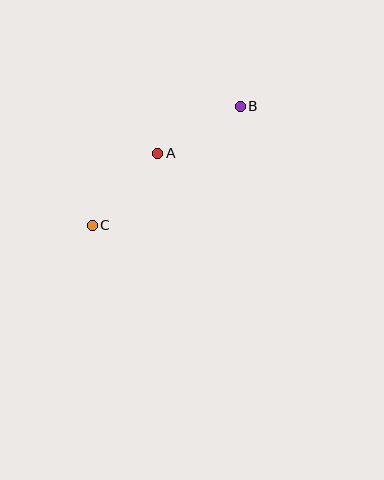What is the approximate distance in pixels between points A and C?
The distance between A and C is approximately 98 pixels.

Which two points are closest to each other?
Points A and B are closest to each other.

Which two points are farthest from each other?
Points B and C are farthest from each other.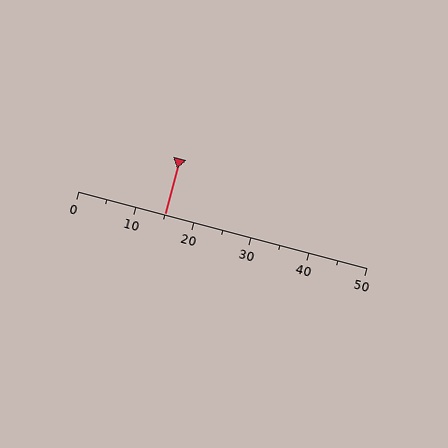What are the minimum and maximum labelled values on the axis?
The axis runs from 0 to 50.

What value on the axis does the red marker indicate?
The marker indicates approximately 15.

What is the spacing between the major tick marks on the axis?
The major ticks are spaced 10 apart.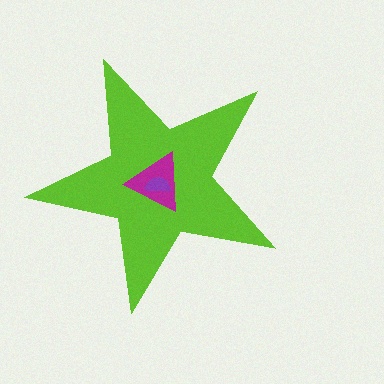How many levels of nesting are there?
3.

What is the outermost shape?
The lime star.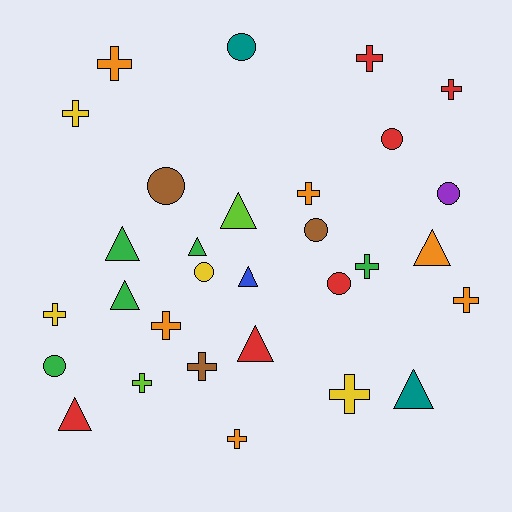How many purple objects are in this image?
There is 1 purple object.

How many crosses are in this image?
There are 13 crosses.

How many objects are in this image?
There are 30 objects.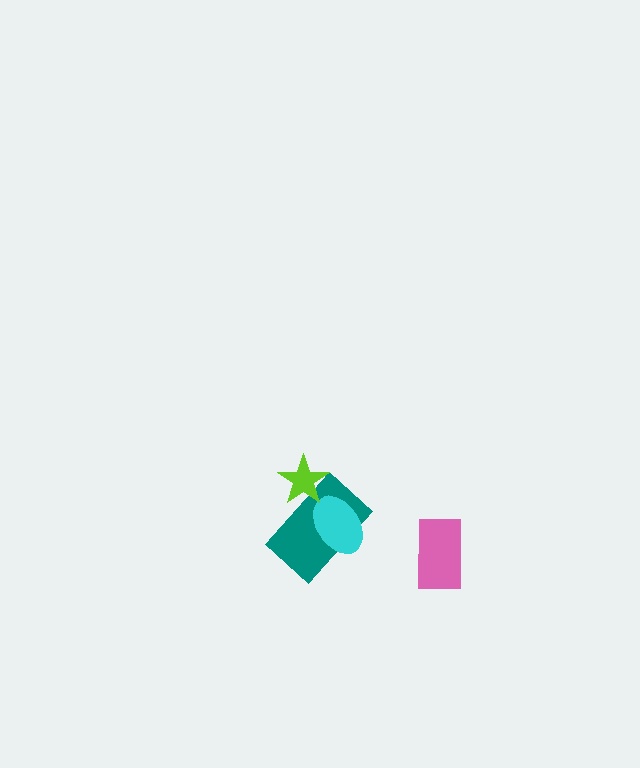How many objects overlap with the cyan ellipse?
1 object overlaps with the cyan ellipse.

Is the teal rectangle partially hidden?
Yes, it is partially covered by another shape.